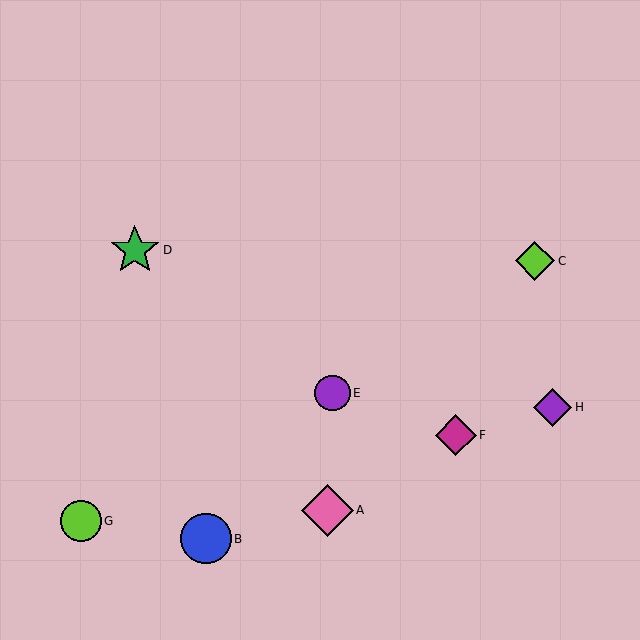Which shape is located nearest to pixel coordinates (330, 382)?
The purple circle (labeled E) at (332, 393) is nearest to that location.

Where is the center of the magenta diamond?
The center of the magenta diamond is at (456, 435).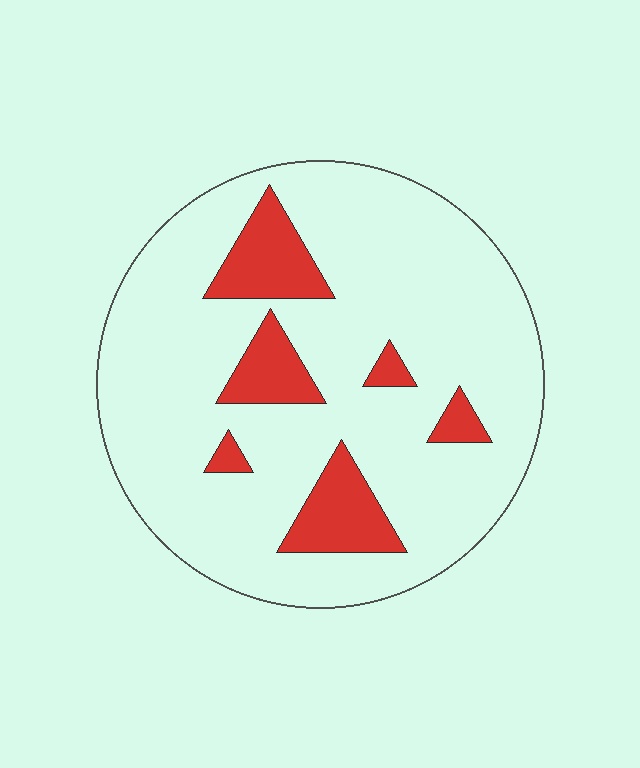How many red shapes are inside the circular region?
6.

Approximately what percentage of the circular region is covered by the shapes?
Approximately 15%.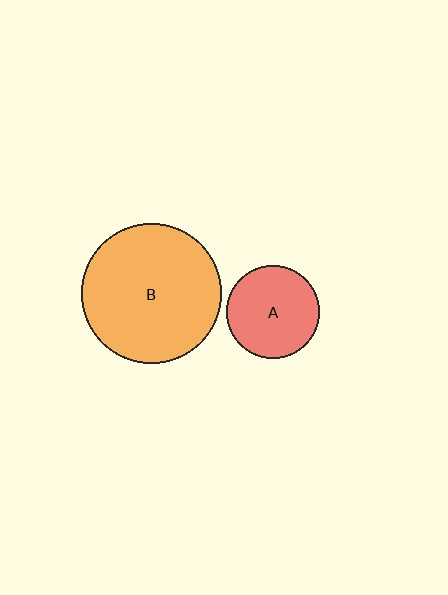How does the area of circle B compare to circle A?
Approximately 2.3 times.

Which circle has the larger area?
Circle B (orange).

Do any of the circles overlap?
No, none of the circles overlap.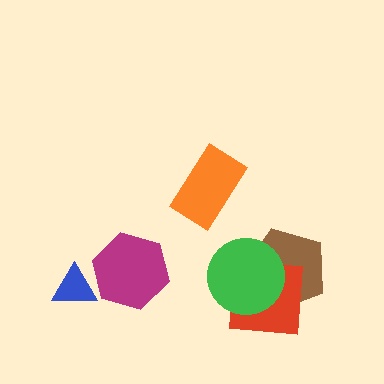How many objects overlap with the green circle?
2 objects overlap with the green circle.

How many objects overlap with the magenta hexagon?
1 object overlaps with the magenta hexagon.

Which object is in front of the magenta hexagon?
The blue triangle is in front of the magenta hexagon.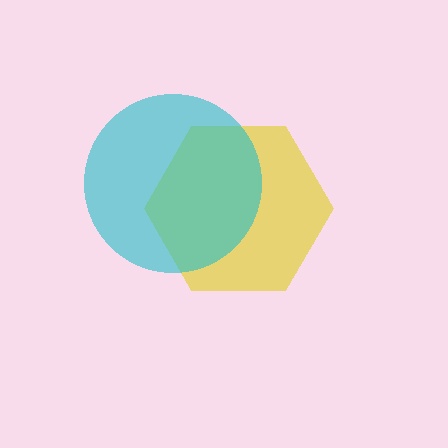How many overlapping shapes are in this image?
There are 2 overlapping shapes in the image.